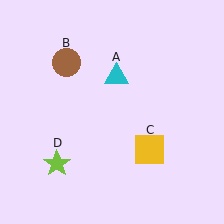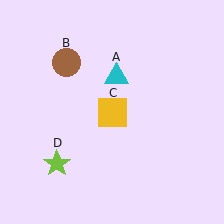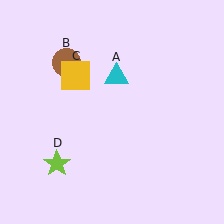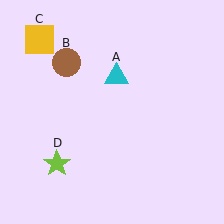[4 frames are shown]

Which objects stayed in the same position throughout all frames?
Cyan triangle (object A) and brown circle (object B) and lime star (object D) remained stationary.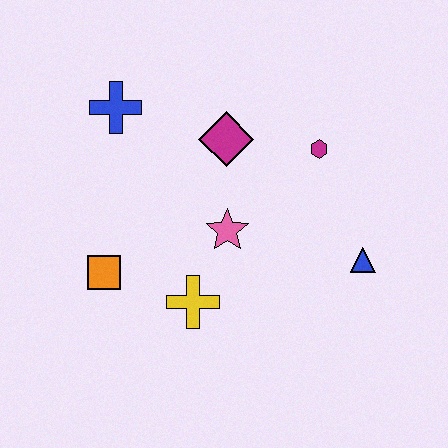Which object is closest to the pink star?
The yellow cross is closest to the pink star.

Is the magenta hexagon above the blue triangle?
Yes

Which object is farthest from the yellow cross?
The blue cross is farthest from the yellow cross.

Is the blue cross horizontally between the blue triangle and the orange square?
Yes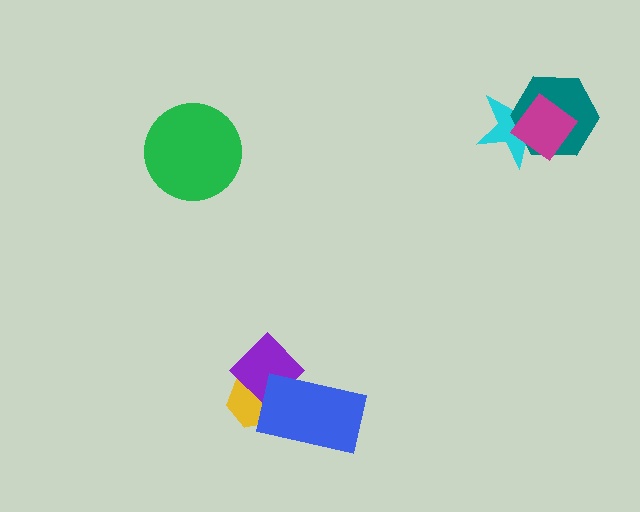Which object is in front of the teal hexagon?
The magenta diamond is in front of the teal hexagon.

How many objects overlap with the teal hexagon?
2 objects overlap with the teal hexagon.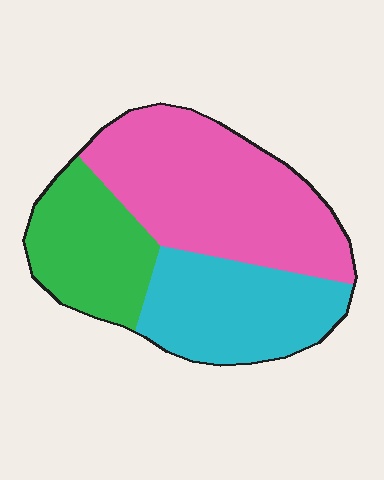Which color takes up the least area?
Green, at roughly 25%.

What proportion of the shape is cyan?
Cyan takes up about one third (1/3) of the shape.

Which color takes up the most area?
Pink, at roughly 45%.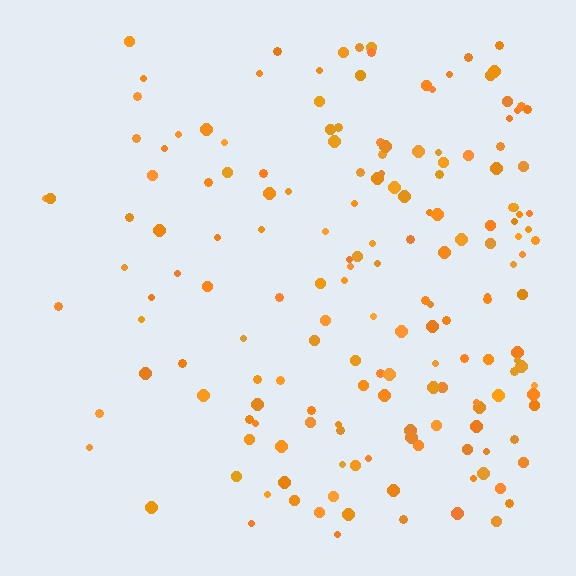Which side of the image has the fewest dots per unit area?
The left.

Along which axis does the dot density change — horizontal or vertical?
Horizontal.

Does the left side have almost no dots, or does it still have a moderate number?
Still a moderate number, just noticeably fewer than the right.